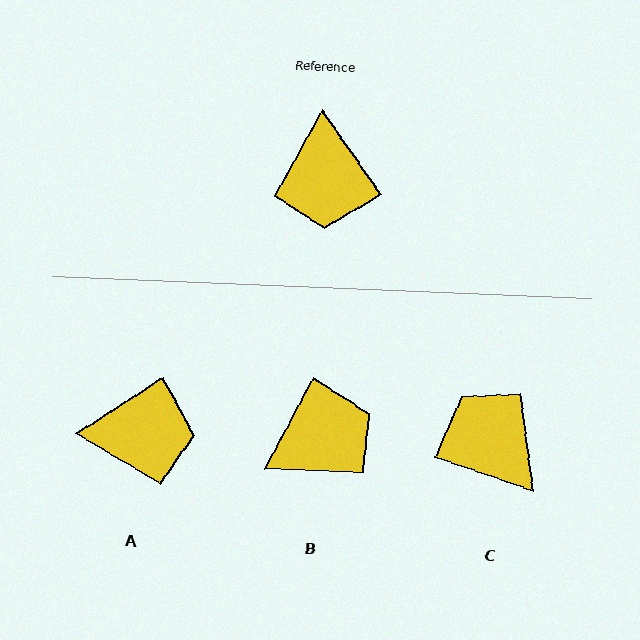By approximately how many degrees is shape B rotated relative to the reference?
Approximately 117 degrees counter-clockwise.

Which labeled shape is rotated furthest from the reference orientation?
C, about 144 degrees away.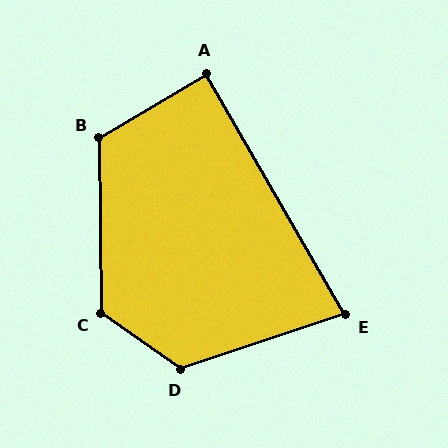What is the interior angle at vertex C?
Approximately 126 degrees (obtuse).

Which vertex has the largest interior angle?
D, at approximately 126 degrees.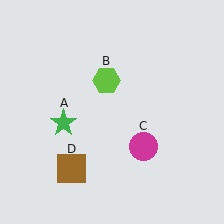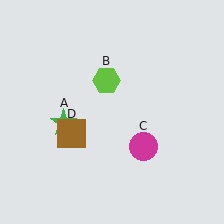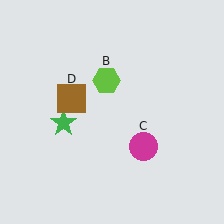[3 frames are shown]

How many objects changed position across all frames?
1 object changed position: brown square (object D).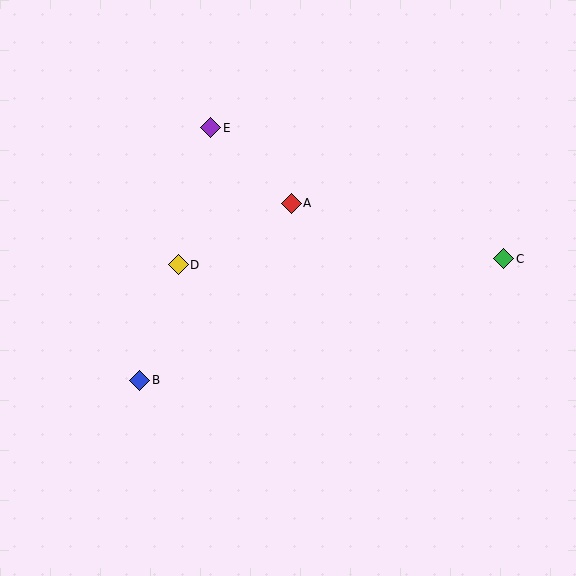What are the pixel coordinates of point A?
Point A is at (291, 203).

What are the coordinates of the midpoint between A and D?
The midpoint between A and D is at (235, 234).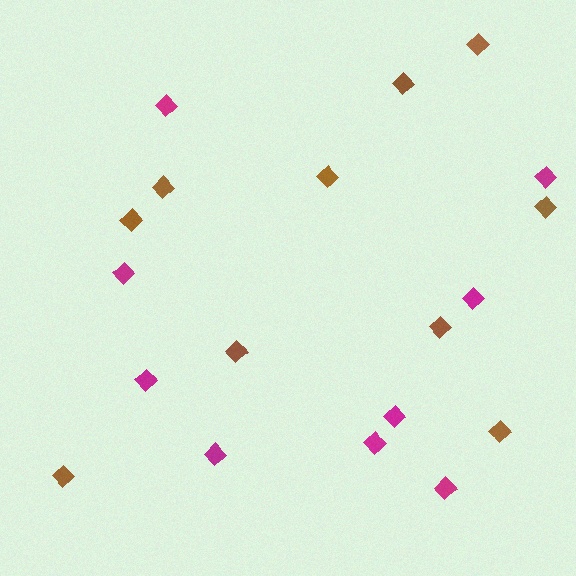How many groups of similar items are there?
There are 2 groups: one group of magenta diamonds (9) and one group of brown diamonds (10).